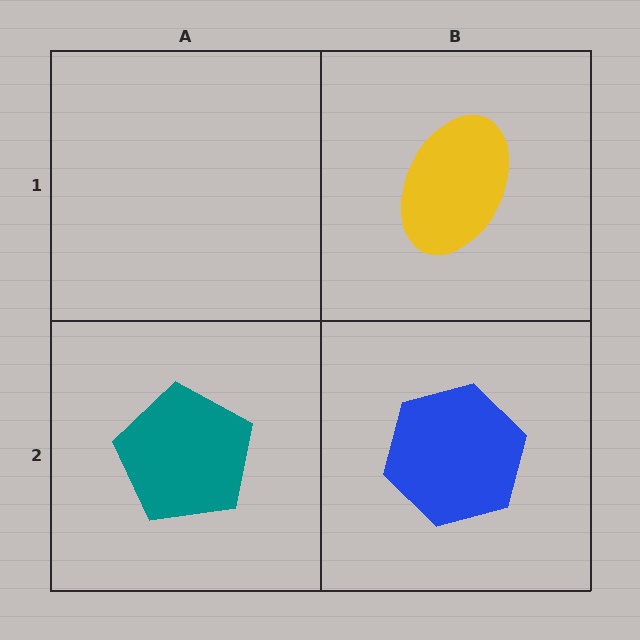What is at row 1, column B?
A yellow ellipse.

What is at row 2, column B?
A blue hexagon.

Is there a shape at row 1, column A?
No, that cell is empty.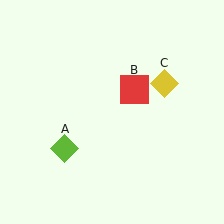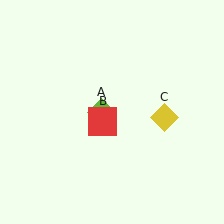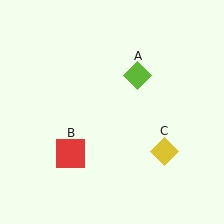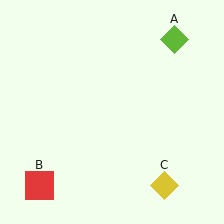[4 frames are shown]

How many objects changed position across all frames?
3 objects changed position: lime diamond (object A), red square (object B), yellow diamond (object C).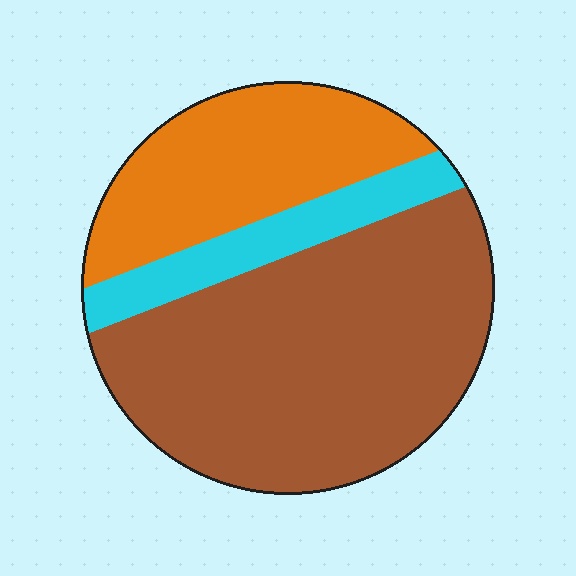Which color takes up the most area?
Brown, at roughly 60%.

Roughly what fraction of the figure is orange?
Orange covers 28% of the figure.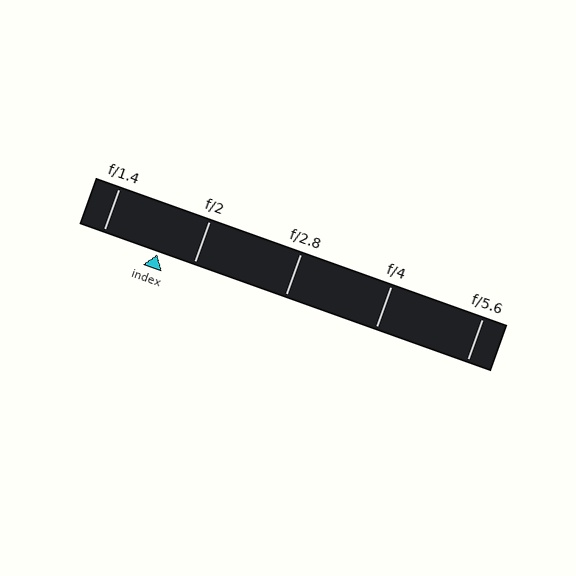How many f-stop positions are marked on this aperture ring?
There are 5 f-stop positions marked.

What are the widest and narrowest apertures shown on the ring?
The widest aperture shown is f/1.4 and the narrowest is f/5.6.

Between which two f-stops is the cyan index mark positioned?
The index mark is between f/1.4 and f/2.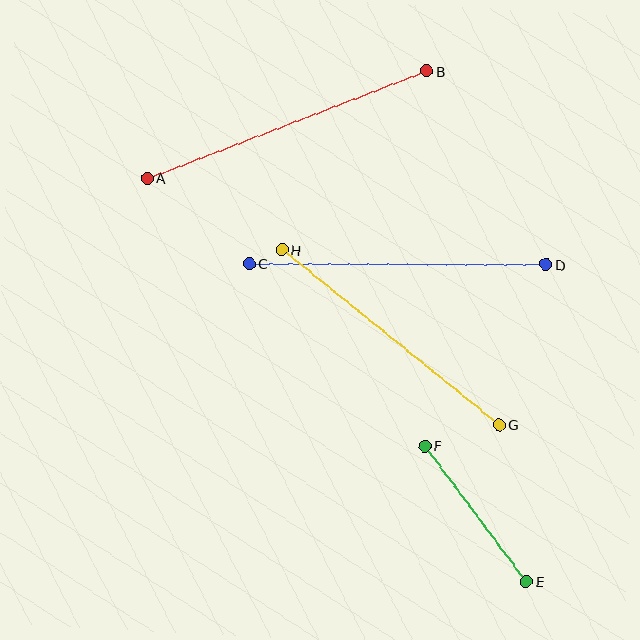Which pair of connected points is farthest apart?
Points A and B are farthest apart.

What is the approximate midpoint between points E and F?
The midpoint is at approximately (475, 514) pixels.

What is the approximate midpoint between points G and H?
The midpoint is at approximately (391, 337) pixels.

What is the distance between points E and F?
The distance is approximately 170 pixels.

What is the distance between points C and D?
The distance is approximately 297 pixels.